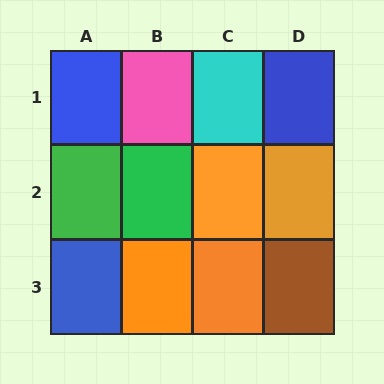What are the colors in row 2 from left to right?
Green, green, orange, orange.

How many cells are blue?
3 cells are blue.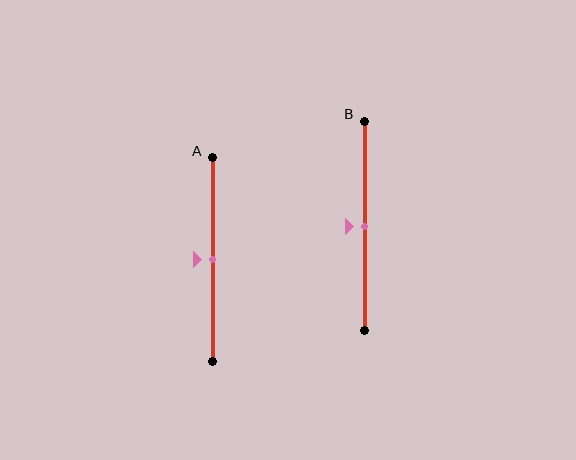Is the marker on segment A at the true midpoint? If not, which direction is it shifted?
Yes, the marker on segment A is at the true midpoint.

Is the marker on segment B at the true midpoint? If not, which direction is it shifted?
Yes, the marker on segment B is at the true midpoint.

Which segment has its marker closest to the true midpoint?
Segment A has its marker closest to the true midpoint.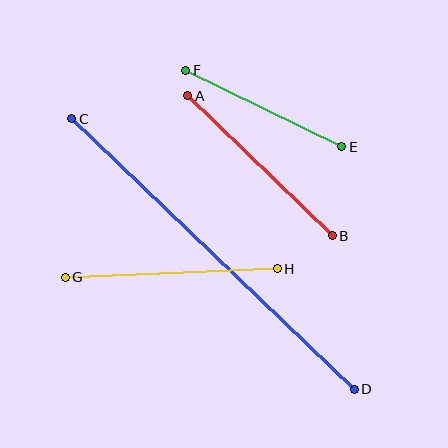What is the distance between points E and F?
The distance is approximately 174 pixels.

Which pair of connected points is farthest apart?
Points C and D are farthest apart.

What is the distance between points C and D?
The distance is approximately 391 pixels.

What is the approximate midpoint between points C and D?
The midpoint is at approximately (213, 254) pixels.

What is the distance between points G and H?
The distance is approximately 212 pixels.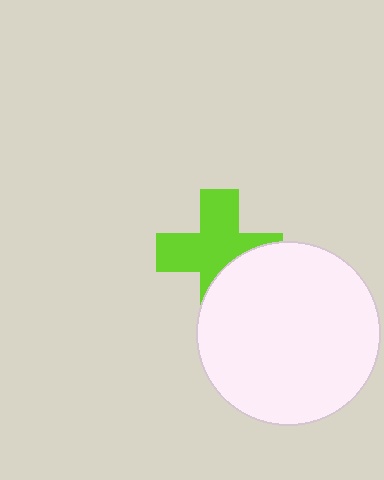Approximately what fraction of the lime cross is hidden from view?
Roughly 33% of the lime cross is hidden behind the white circle.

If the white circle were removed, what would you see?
You would see the complete lime cross.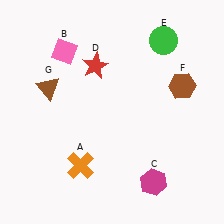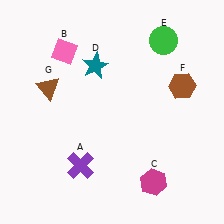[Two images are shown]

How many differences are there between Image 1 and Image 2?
There are 2 differences between the two images.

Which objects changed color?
A changed from orange to purple. D changed from red to teal.